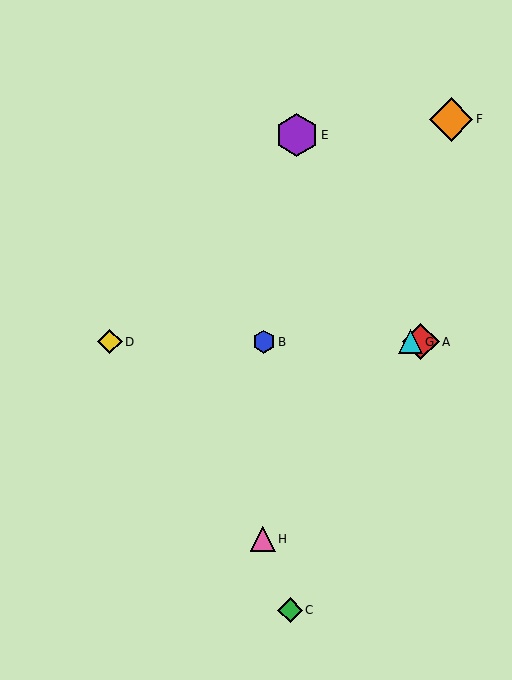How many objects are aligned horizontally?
4 objects (A, B, D, G) are aligned horizontally.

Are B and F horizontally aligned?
No, B is at y≈342 and F is at y≈119.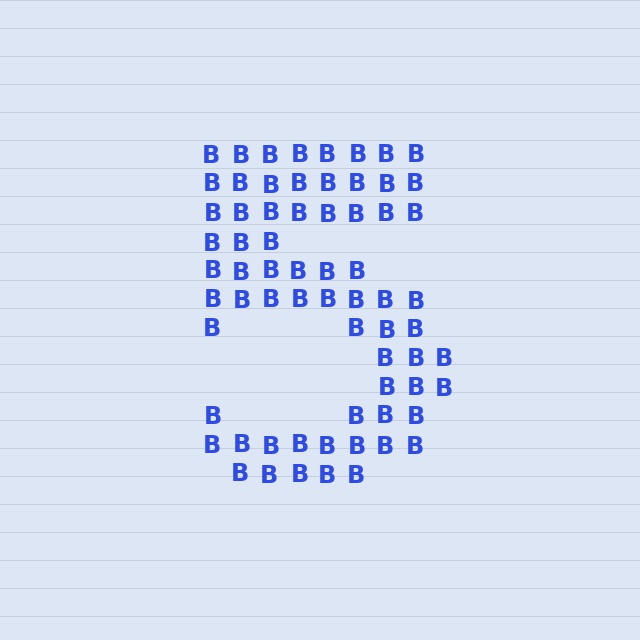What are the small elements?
The small elements are letter B's.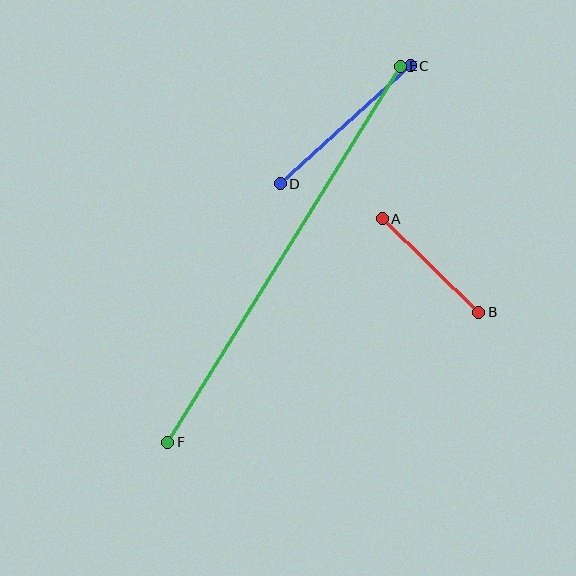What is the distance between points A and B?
The distance is approximately 135 pixels.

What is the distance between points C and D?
The distance is approximately 175 pixels.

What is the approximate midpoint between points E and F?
The midpoint is at approximately (284, 254) pixels.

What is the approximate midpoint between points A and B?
The midpoint is at approximately (431, 266) pixels.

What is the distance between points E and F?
The distance is approximately 442 pixels.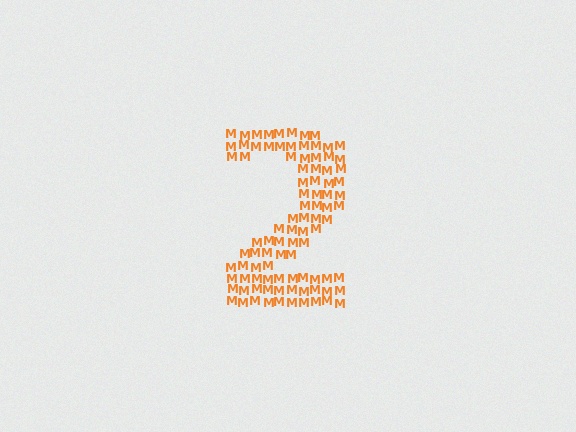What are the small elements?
The small elements are letter M's.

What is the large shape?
The large shape is the digit 2.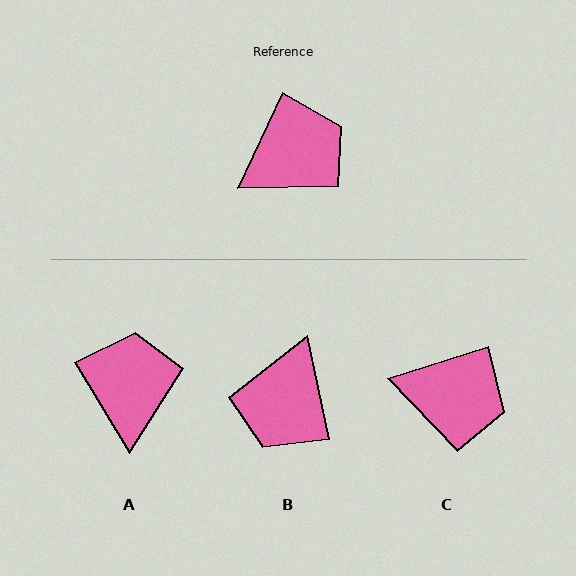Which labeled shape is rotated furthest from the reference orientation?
B, about 143 degrees away.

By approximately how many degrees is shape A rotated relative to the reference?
Approximately 56 degrees counter-clockwise.